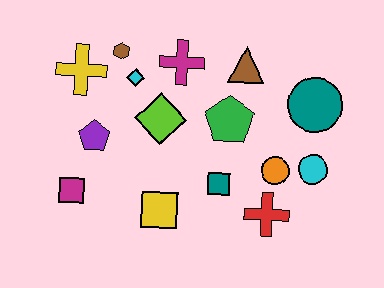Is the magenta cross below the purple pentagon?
No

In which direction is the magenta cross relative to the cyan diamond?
The magenta cross is to the right of the cyan diamond.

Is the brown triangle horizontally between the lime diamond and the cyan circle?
Yes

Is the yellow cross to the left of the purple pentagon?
Yes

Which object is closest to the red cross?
The orange circle is closest to the red cross.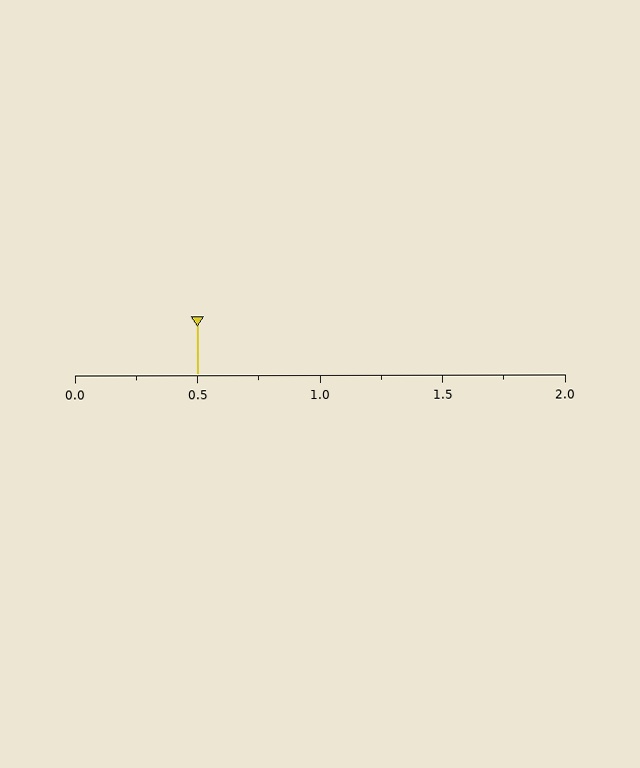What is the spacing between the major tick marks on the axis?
The major ticks are spaced 0.5 apart.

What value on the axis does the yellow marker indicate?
The marker indicates approximately 0.5.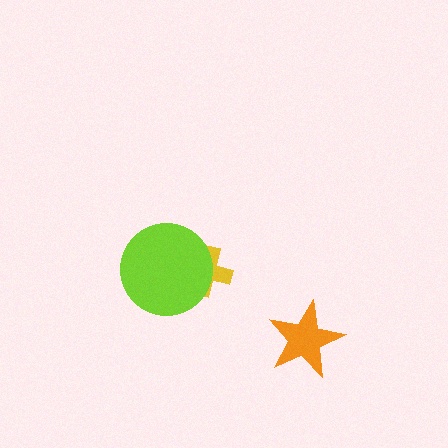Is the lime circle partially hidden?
No, no other shape covers it.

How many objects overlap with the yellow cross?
1 object overlaps with the yellow cross.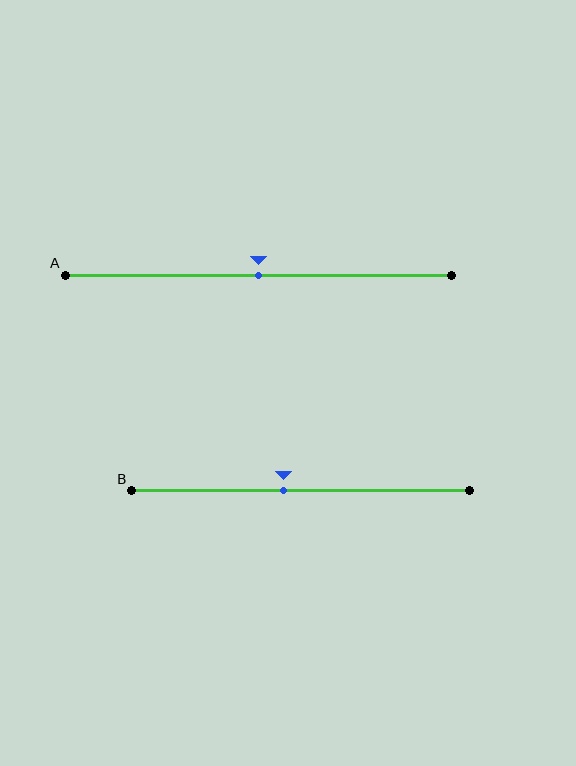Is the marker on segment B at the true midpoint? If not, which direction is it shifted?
No, the marker on segment B is shifted to the left by about 5% of the segment length.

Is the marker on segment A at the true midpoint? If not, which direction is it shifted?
Yes, the marker on segment A is at the true midpoint.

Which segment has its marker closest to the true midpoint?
Segment A has its marker closest to the true midpoint.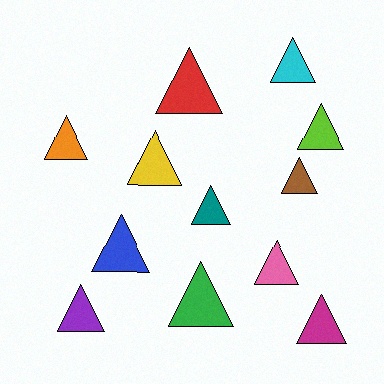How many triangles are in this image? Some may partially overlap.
There are 12 triangles.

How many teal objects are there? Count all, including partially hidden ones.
There is 1 teal object.